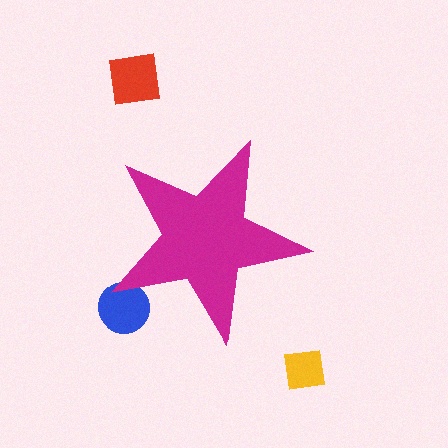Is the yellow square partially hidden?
No, the yellow square is fully visible.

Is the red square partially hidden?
No, the red square is fully visible.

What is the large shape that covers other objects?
A magenta star.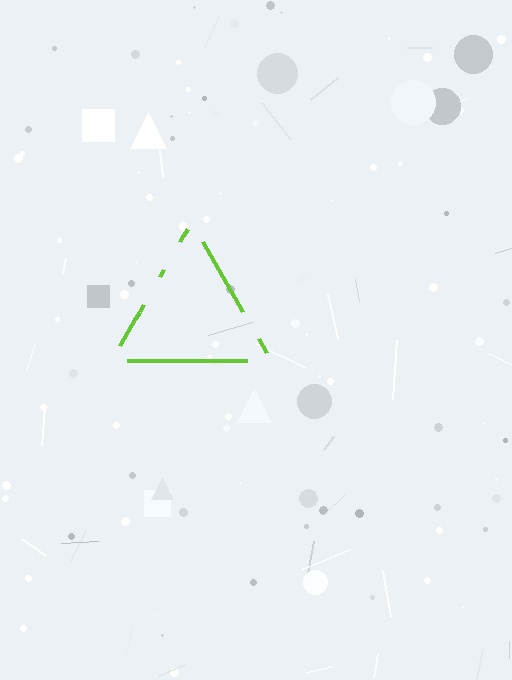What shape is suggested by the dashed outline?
The dashed outline suggests a triangle.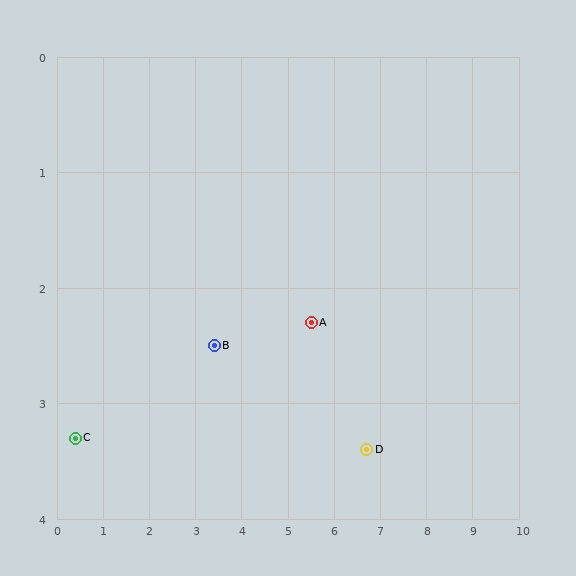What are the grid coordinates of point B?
Point B is at approximately (3.4, 2.5).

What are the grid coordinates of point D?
Point D is at approximately (6.7, 3.4).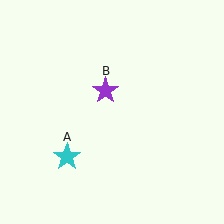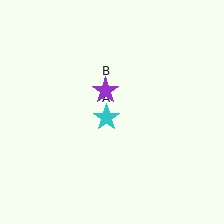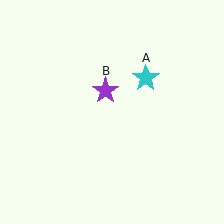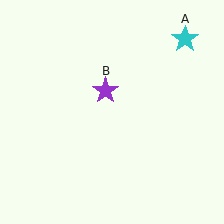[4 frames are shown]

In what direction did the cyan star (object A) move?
The cyan star (object A) moved up and to the right.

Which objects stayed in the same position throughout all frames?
Purple star (object B) remained stationary.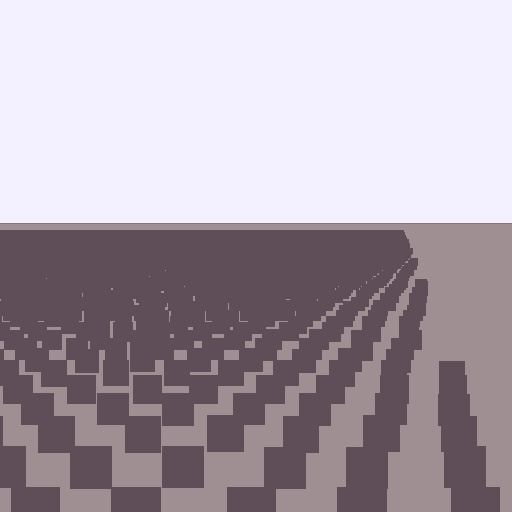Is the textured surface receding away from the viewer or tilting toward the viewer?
The surface is receding away from the viewer. Texture elements get smaller and denser toward the top.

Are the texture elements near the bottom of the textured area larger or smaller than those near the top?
Larger. Near the bottom, elements are closer to the viewer and appear at a bigger on-screen size.